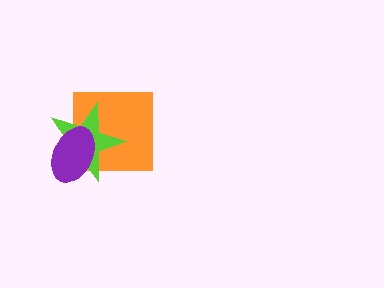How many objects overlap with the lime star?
2 objects overlap with the lime star.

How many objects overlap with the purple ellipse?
2 objects overlap with the purple ellipse.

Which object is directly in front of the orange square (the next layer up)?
The lime star is directly in front of the orange square.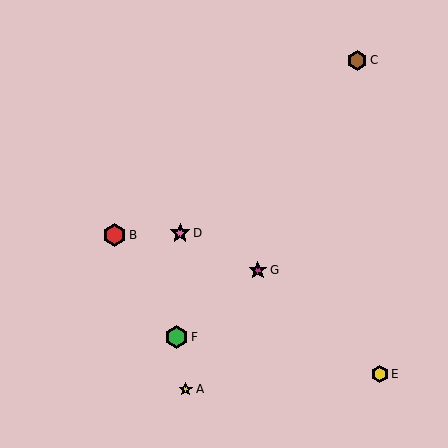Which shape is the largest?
The red hexagon (labeled B) is the largest.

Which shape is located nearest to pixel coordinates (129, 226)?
The red hexagon (labeled B) at (115, 235) is nearest to that location.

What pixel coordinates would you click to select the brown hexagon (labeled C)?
Click at (357, 60) to select the brown hexagon C.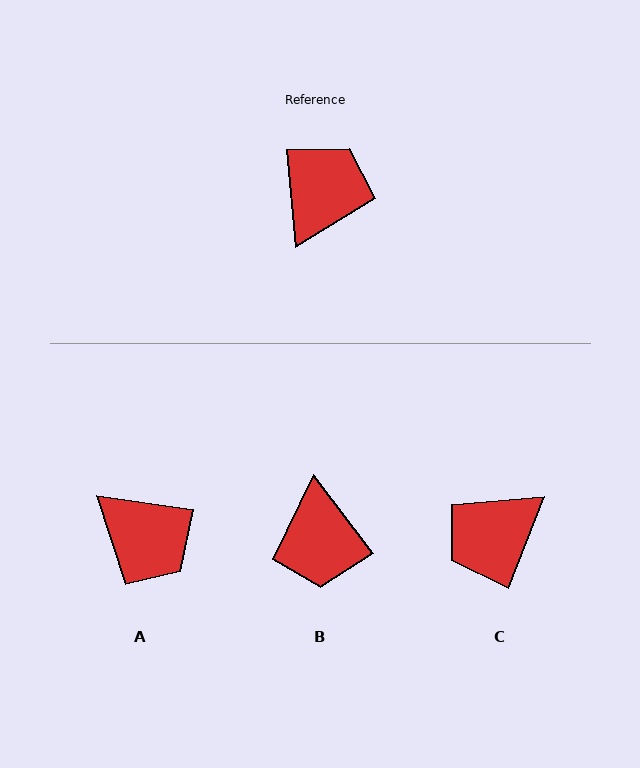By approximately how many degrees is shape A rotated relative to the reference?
Approximately 104 degrees clockwise.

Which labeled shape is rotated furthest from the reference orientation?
C, about 152 degrees away.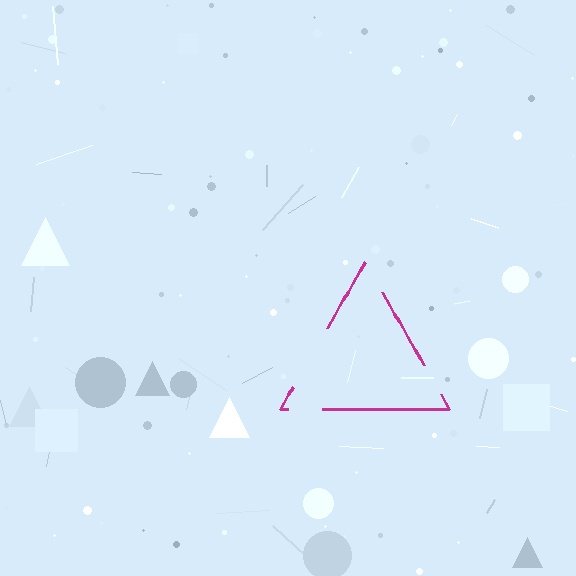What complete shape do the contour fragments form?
The contour fragments form a triangle.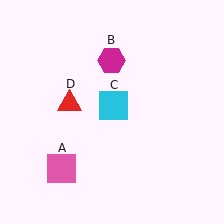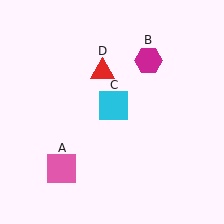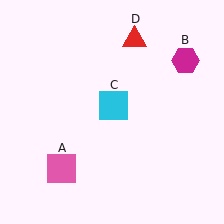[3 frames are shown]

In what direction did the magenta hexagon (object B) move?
The magenta hexagon (object B) moved right.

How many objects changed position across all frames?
2 objects changed position: magenta hexagon (object B), red triangle (object D).